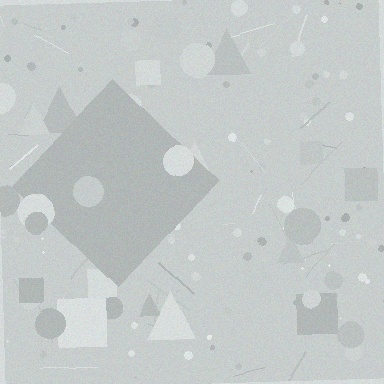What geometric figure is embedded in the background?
A diamond is embedded in the background.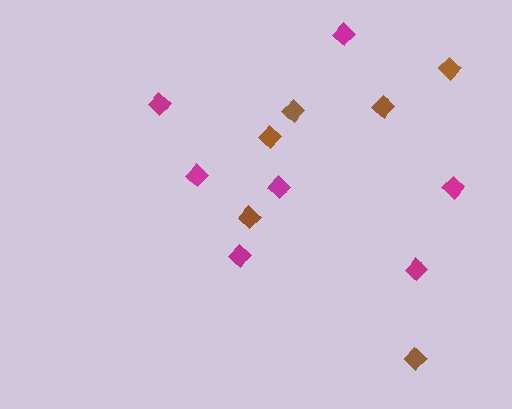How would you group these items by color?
There are 2 groups: one group of magenta diamonds (7) and one group of brown diamonds (6).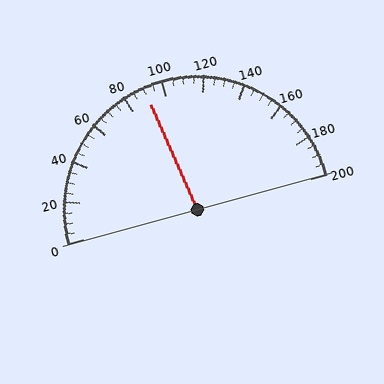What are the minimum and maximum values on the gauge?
The gauge ranges from 0 to 200.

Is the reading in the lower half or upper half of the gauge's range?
The reading is in the lower half of the range (0 to 200).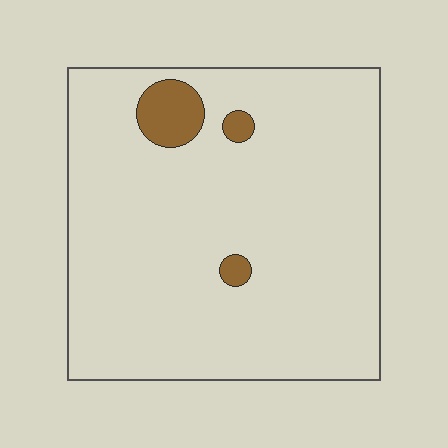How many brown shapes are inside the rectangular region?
3.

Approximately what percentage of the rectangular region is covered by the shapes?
Approximately 5%.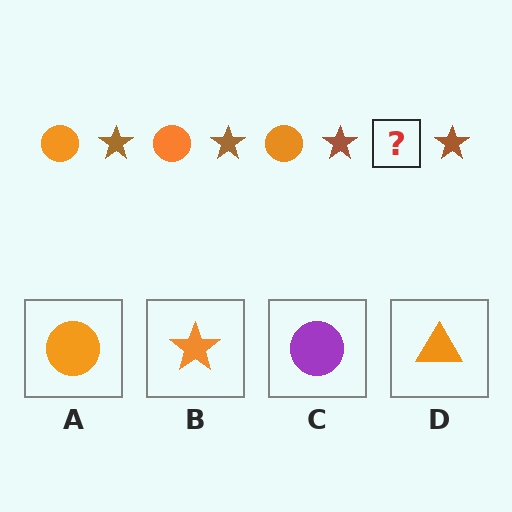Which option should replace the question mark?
Option A.